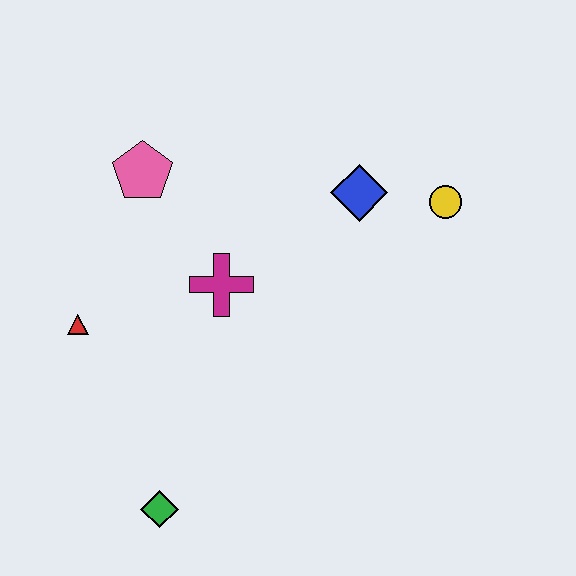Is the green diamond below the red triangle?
Yes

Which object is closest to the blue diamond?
The yellow circle is closest to the blue diamond.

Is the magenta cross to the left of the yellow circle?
Yes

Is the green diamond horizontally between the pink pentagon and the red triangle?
No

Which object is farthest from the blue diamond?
The green diamond is farthest from the blue diamond.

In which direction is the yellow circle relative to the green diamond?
The yellow circle is above the green diamond.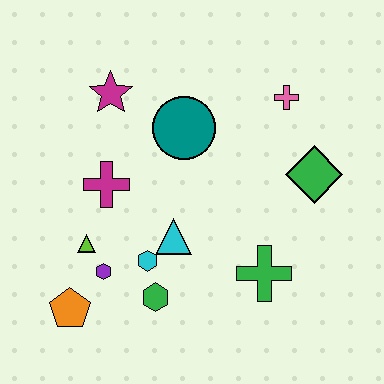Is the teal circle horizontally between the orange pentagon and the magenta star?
No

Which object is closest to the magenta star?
The teal circle is closest to the magenta star.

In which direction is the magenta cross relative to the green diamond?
The magenta cross is to the left of the green diamond.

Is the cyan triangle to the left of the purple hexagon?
No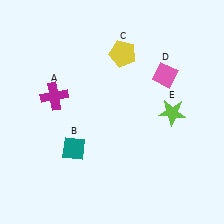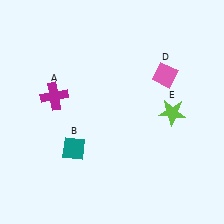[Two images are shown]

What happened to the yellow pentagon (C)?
The yellow pentagon (C) was removed in Image 2. It was in the top-right area of Image 1.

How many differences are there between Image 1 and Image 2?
There is 1 difference between the two images.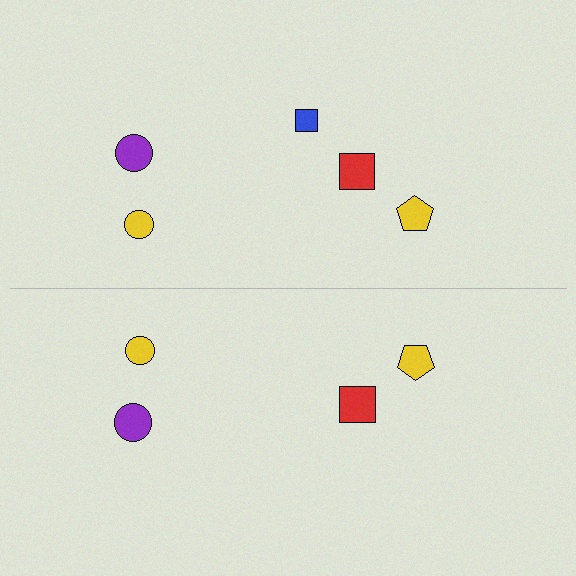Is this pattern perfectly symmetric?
No, the pattern is not perfectly symmetric. A blue square is missing from the bottom side.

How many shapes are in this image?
There are 9 shapes in this image.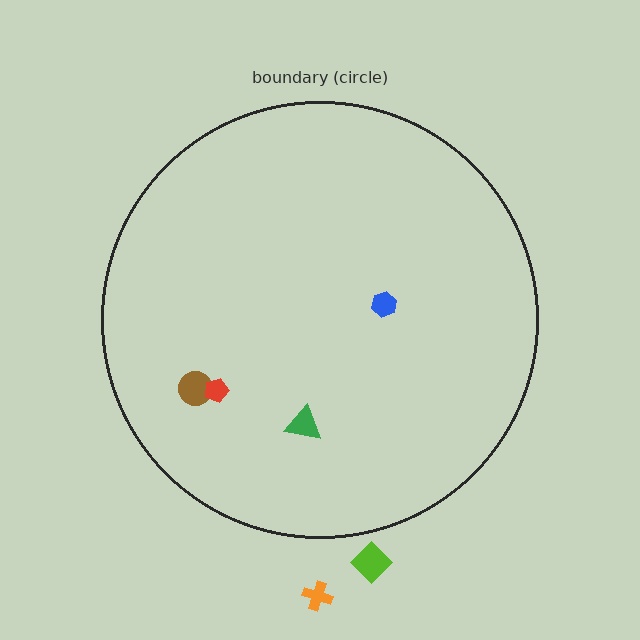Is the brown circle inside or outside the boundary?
Inside.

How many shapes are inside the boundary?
4 inside, 2 outside.